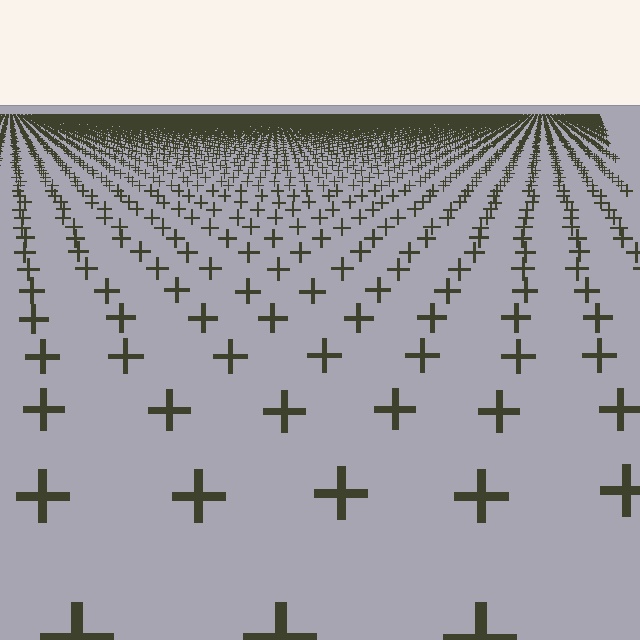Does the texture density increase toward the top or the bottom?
Density increases toward the top.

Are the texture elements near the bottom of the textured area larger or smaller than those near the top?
Larger. Near the bottom, elements are closer to the viewer and appear at a bigger on-screen size.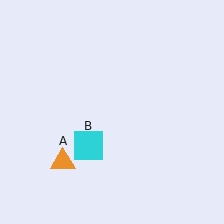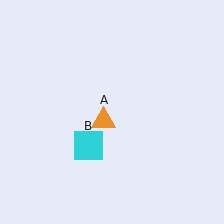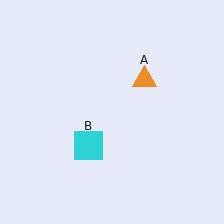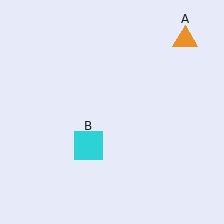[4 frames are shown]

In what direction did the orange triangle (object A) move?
The orange triangle (object A) moved up and to the right.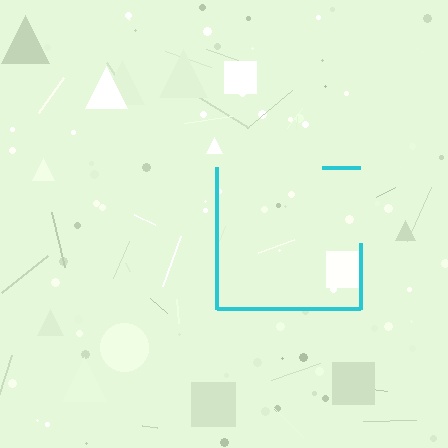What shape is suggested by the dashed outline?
The dashed outline suggests a square.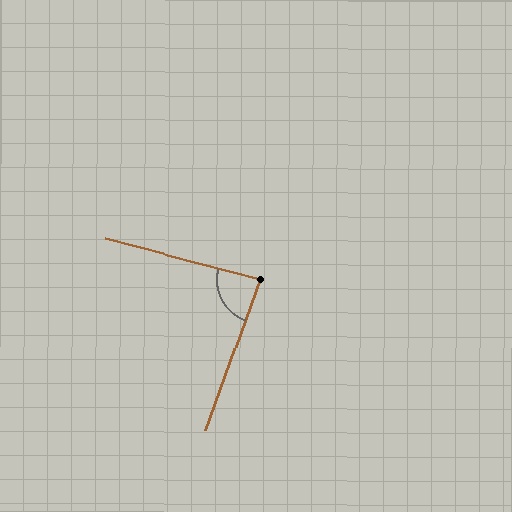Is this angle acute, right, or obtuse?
It is approximately a right angle.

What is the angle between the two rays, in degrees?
Approximately 85 degrees.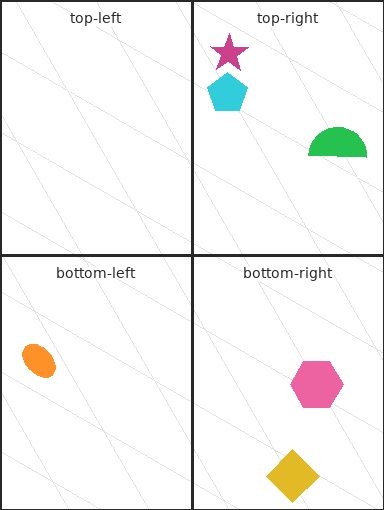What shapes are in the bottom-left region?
The orange ellipse.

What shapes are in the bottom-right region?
The pink hexagon, the yellow diamond.